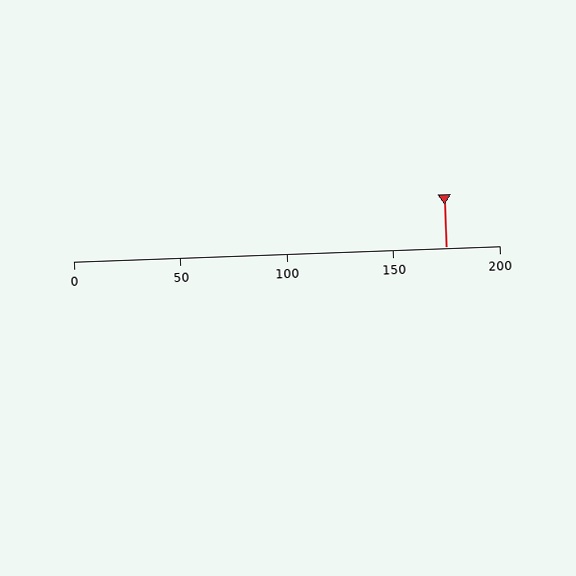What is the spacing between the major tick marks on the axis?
The major ticks are spaced 50 apart.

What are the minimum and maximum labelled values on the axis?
The axis runs from 0 to 200.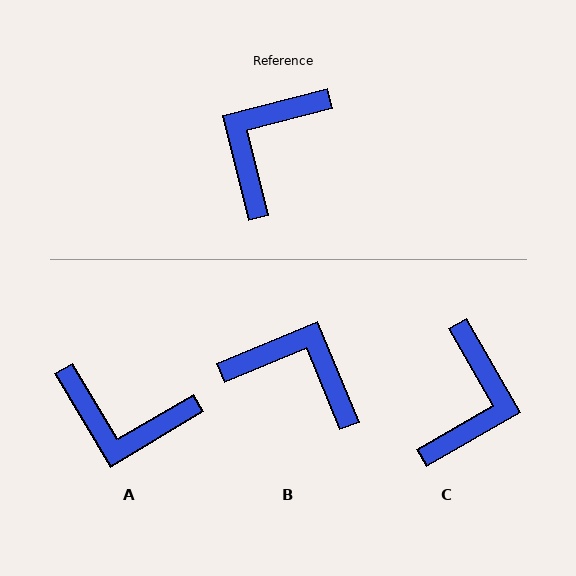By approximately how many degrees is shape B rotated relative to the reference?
Approximately 81 degrees clockwise.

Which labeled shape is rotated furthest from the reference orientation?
C, about 164 degrees away.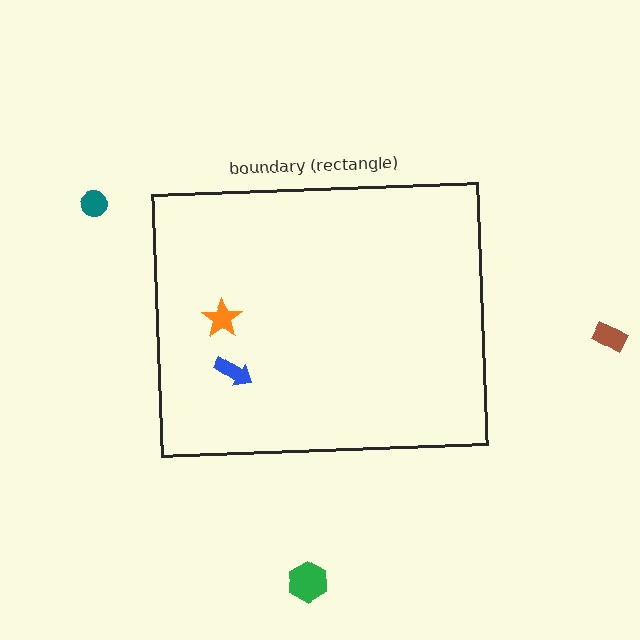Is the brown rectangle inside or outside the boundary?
Outside.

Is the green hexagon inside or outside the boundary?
Outside.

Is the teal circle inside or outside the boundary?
Outside.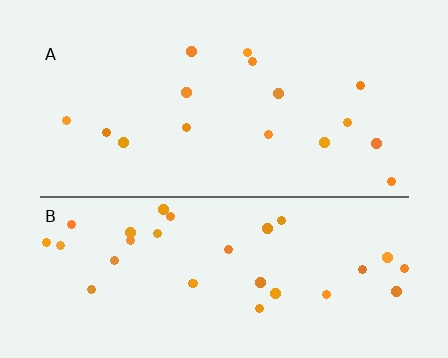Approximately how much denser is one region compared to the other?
Approximately 2.0× — region B over region A.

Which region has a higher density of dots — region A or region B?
B (the bottom).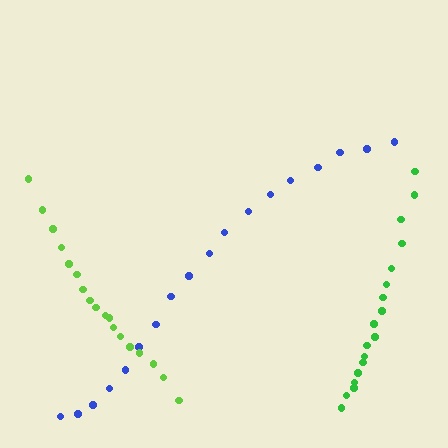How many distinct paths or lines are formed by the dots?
There are 3 distinct paths.